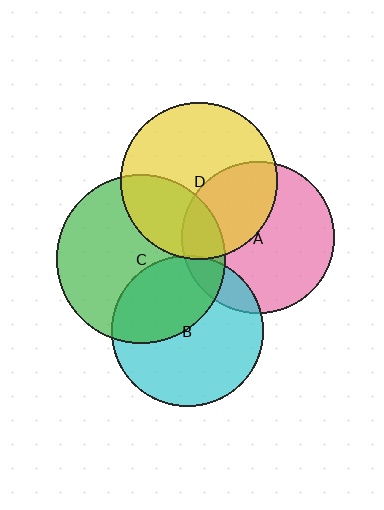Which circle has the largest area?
Circle C (green).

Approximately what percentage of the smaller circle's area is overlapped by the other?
Approximately 15%.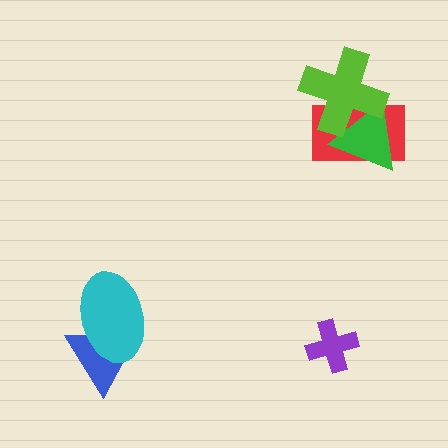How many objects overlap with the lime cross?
2 objects overlap with the lime cross.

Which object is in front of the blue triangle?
The cyan ellipse is in front of the blue triangle.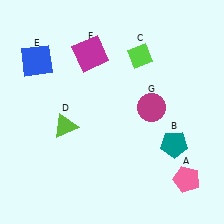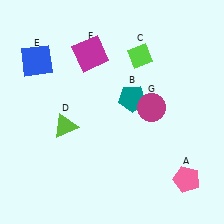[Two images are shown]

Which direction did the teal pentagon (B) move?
The teal pentagon (B) moved up.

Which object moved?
The teal pentagon (B) moved up.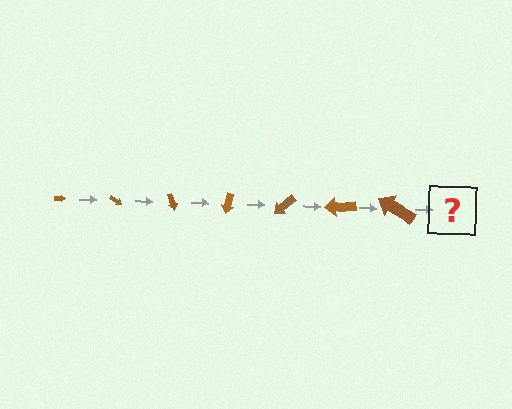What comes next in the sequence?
The next element should be an arrow, larger than the previous one and rotated 245 degrees from the start.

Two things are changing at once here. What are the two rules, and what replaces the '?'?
The two rules are that the arrow grows larger each step and it rotates 35 degrees each step. The '?' should be an arrow, larger than the previous one and rotated 245 degrees from the start.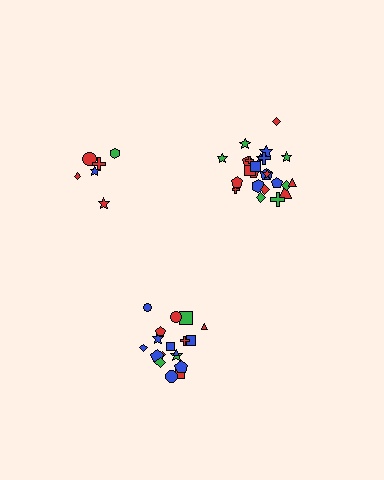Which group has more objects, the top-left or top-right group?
The top-right group.